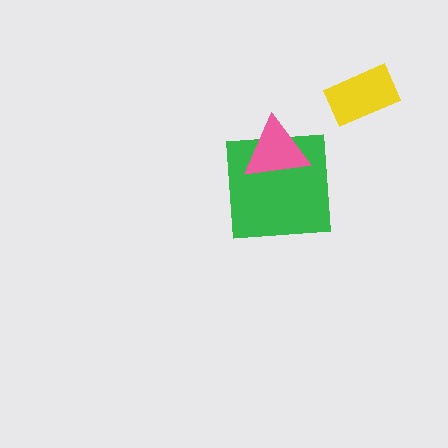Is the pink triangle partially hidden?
No, no other shape covers it.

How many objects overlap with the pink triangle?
1 object overlaps with the pink triangle.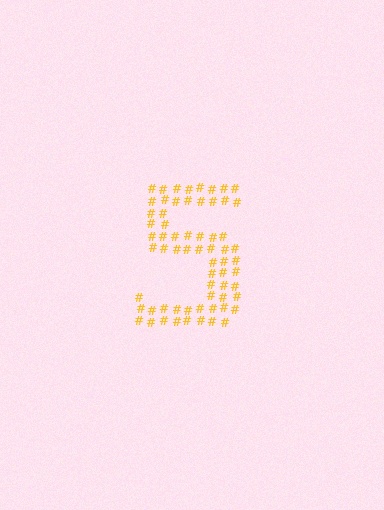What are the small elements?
The small elements are hash symbols.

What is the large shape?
The large shape is the digit 5.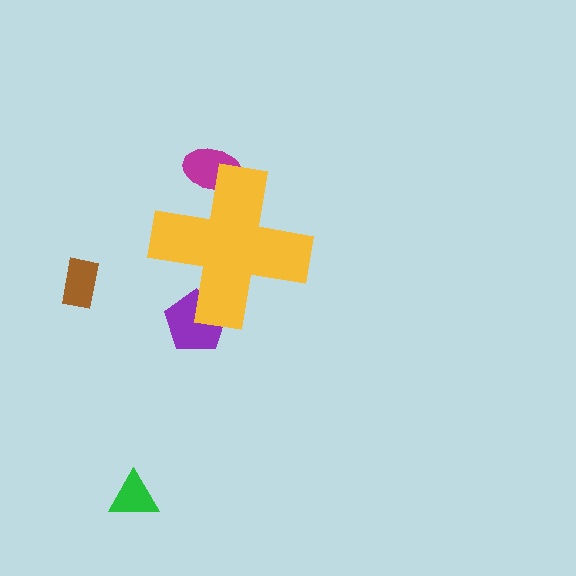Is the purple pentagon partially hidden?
Yes, the purple pentagon is partially hidden behind the yellow cross.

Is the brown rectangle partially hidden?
No, the brown rectangle is fully visible.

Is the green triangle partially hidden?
No, the green triangle is fully visible.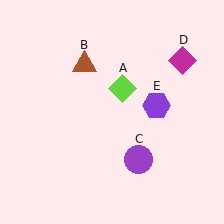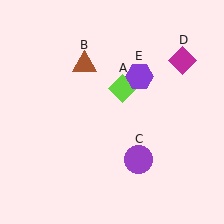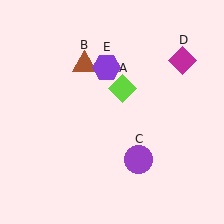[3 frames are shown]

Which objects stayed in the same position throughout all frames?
Lime diamond (object A) and brown triangle (object B) and purple circle (object C) and magenta diamond (object D) remained stationary.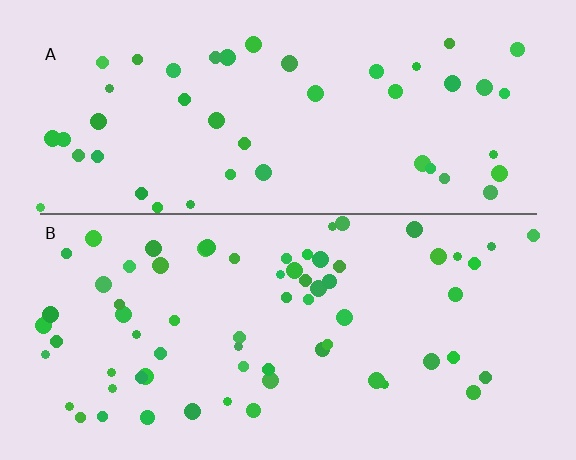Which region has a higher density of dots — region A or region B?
B (the bottom).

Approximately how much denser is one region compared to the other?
Approximately 1.5× — region B over region A.